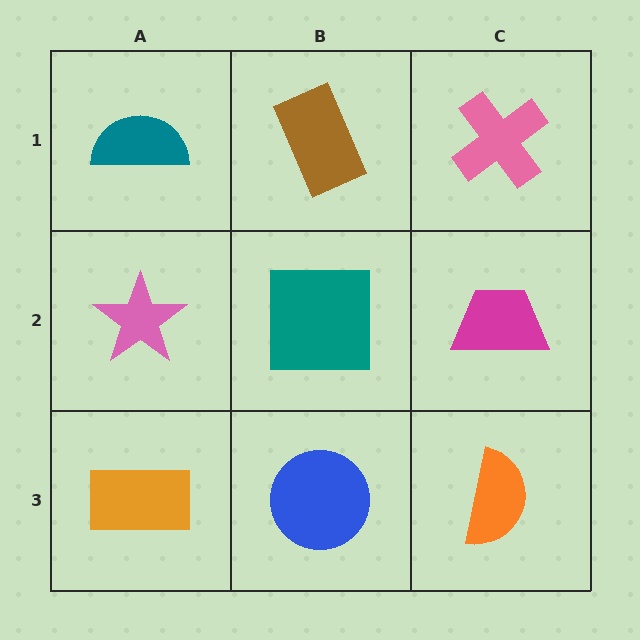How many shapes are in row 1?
3 shapes.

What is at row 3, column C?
An orange semicircle.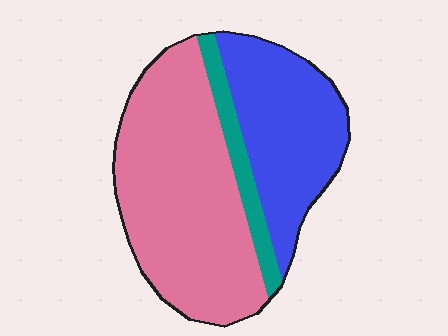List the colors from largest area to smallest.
From largest to smallest: pink, blue, teal.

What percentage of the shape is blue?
Blue takes up about one third (1/3) of the shape.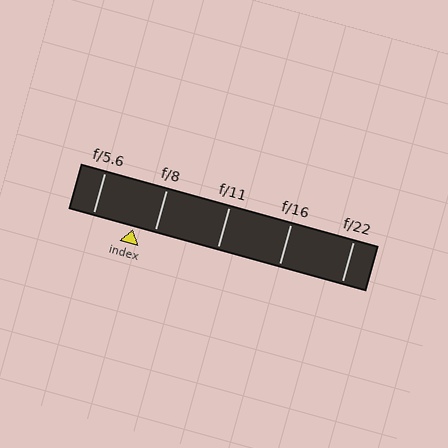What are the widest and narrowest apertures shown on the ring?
The widest aperture shown is f/5.6 and the narrowest is f/22.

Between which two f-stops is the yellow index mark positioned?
The index mark is between f/5.6 and f/8.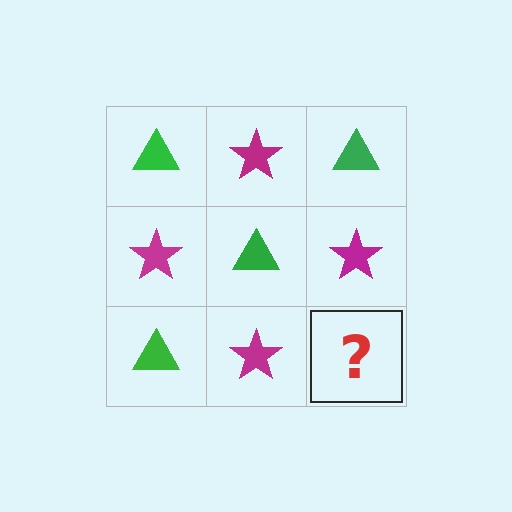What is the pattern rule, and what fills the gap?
The rule is that it alternates green triangle and magenta star in a checkerboard pattern. The gap should be filled with a green triangle.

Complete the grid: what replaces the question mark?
The question mark should be replaced with a green triangle.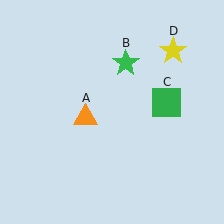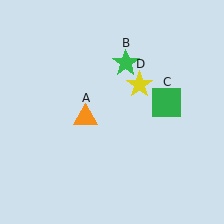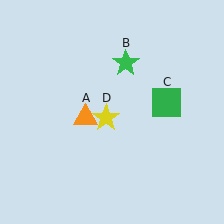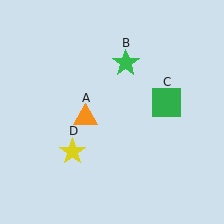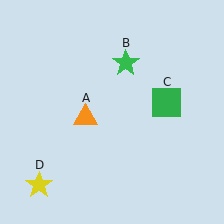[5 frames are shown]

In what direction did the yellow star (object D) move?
The yellow star (object D) moved down and to the left.